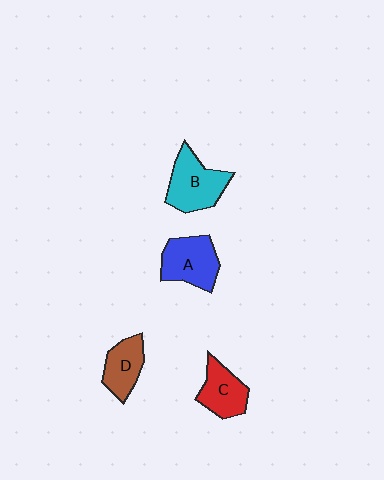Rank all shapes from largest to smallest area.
From largest to smallest: B (cyan), A (blue), C (red), D (brown).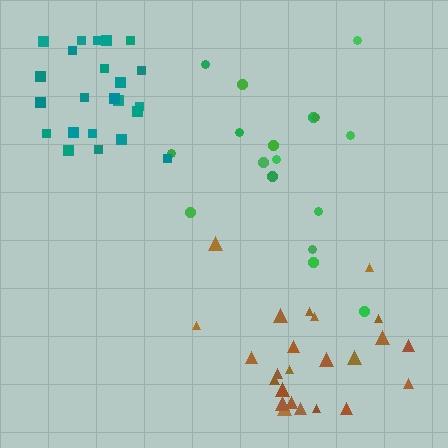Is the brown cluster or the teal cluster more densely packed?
Teal.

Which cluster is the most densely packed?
Teal.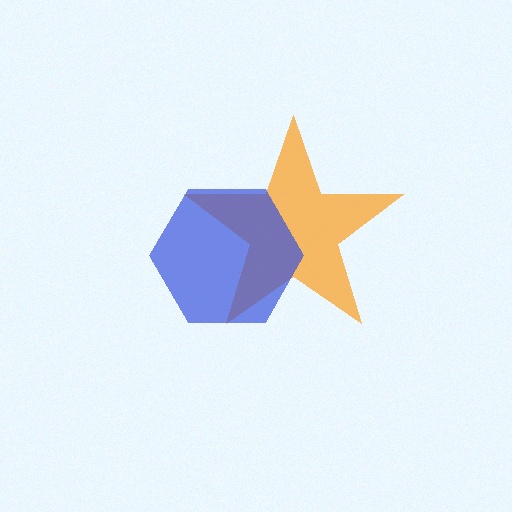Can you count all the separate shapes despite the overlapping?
Yes, there are 2 separate shapes.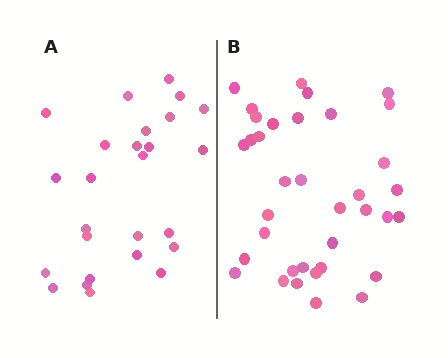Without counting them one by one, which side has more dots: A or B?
Region B (the right region) has more dots.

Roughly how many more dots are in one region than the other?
Region B has roughly 10 or so more dots than region A.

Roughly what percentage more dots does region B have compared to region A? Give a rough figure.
About 40% more.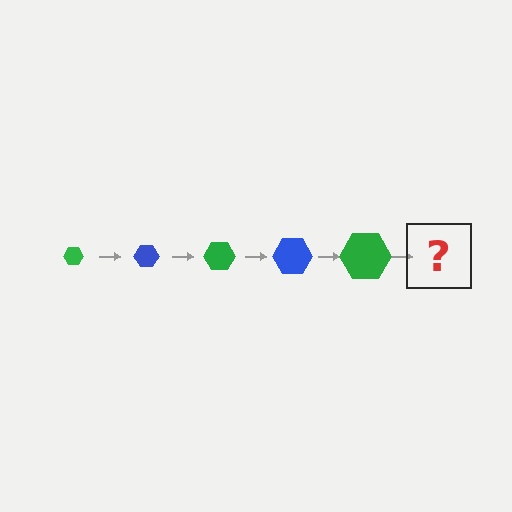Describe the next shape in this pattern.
It should be a blue hexagon, larger than the previous one.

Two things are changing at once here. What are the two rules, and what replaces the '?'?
The two rules are that the hexagon grows larger each step and the color cycles through green and blue. The '?' should be a blue hexagon, larger than the previous one.